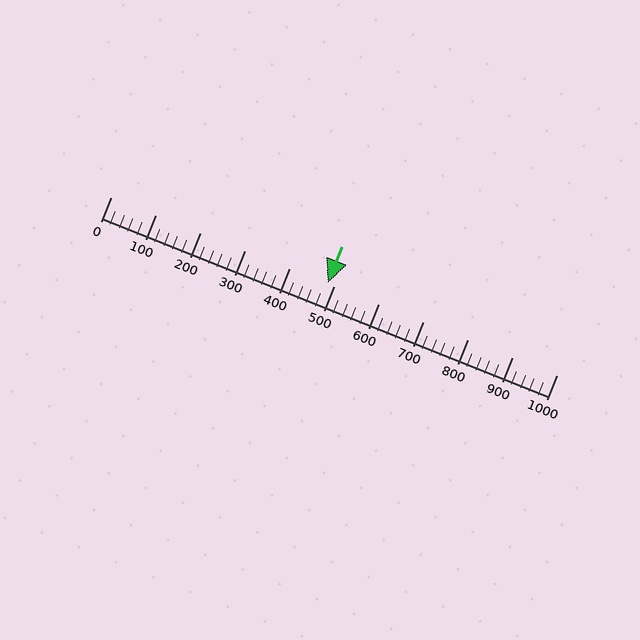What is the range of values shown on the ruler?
The ruler shows values from 0 to 1000.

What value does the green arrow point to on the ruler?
The green arrow points to approximately 486.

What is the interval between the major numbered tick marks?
The major tick marks are spaced 100 units apart.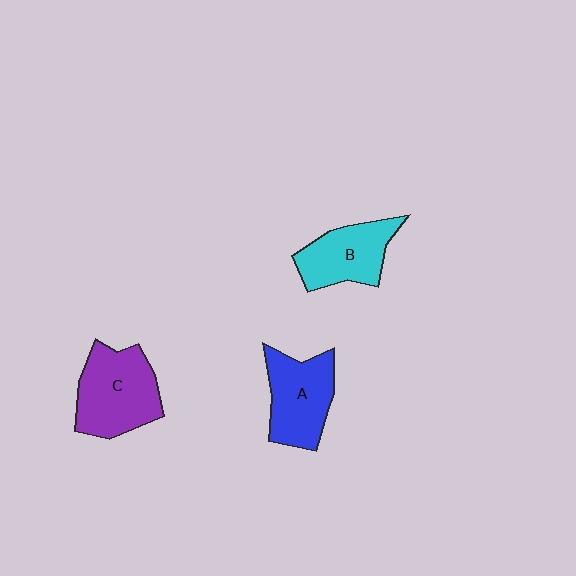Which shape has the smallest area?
Shape B (cyan).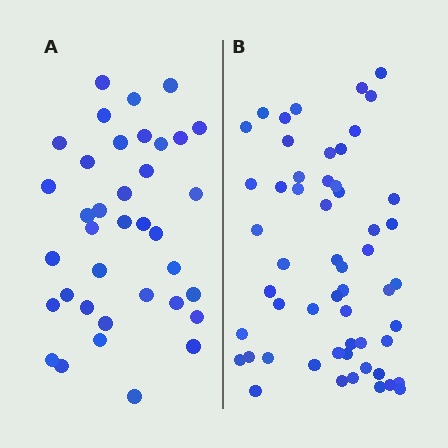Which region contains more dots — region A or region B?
Region B (the right region) has more dots.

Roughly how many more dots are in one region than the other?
Region B has approximately 20 more dots than region A.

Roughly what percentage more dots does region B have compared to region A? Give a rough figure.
About 50% more.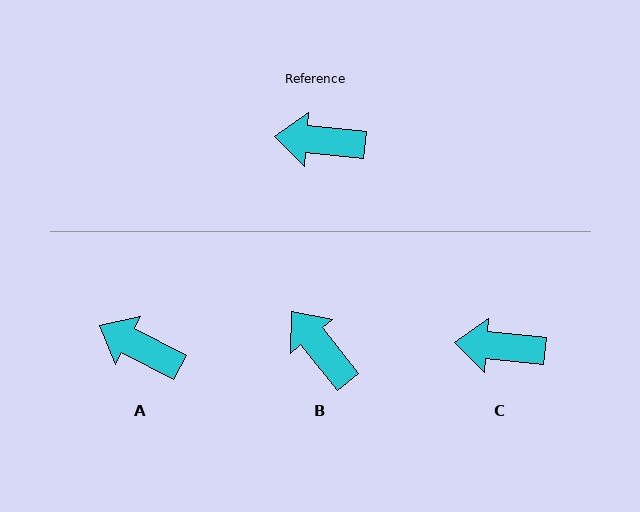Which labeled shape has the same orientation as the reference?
C.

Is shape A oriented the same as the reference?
No, it is off by about 22 degrees.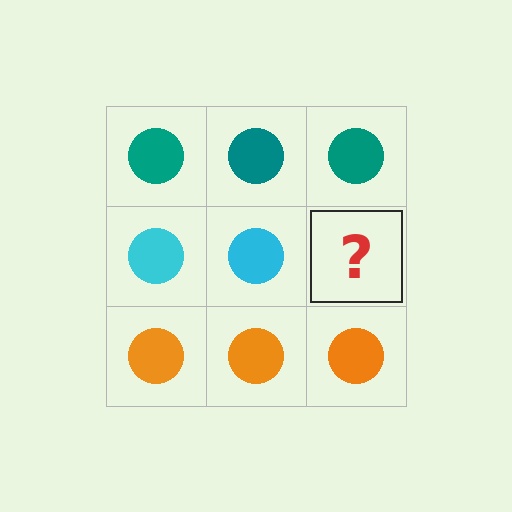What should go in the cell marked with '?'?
The missing cell should contain a cyan circle.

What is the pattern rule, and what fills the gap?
The rule is that each row has a consistent color. The gap should be filled with a cyan circle.